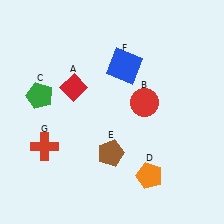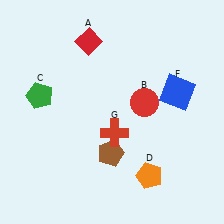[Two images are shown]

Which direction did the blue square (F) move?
The blue square (F) moved right.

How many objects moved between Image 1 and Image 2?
3 objects moved between the two images.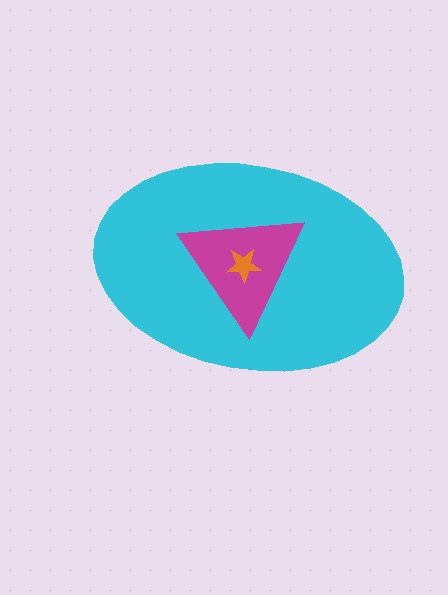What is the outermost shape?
The cyan ellipse.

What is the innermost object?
The orange star.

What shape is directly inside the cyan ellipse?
The magenta triangle.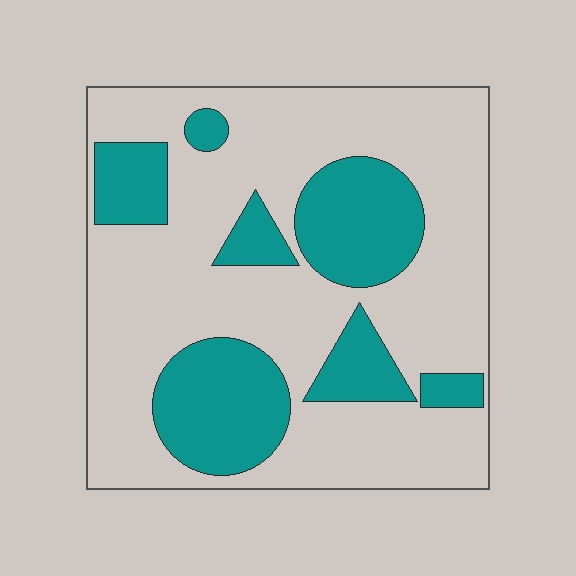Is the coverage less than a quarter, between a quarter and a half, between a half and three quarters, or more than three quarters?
Between a quarter and a half.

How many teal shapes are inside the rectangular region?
7.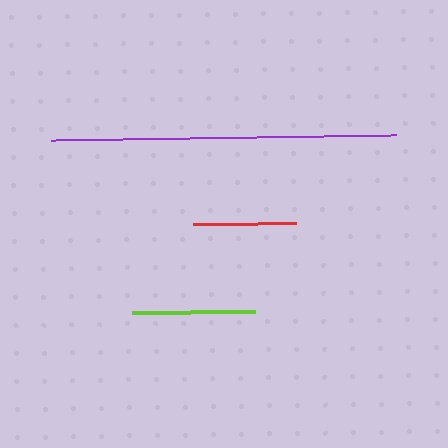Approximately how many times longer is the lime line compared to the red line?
The lime line is approximately 1.2 times the length of the red line.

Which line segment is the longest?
The purple line is the longest at approximately 346 pixels.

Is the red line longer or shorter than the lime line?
The lime line is longer than the red line.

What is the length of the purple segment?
The purple segment is approximately 346 pixels long.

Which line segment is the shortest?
The red line is the shortest at approximately 103 pixels.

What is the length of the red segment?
The red segment is approximately 103 pixels long.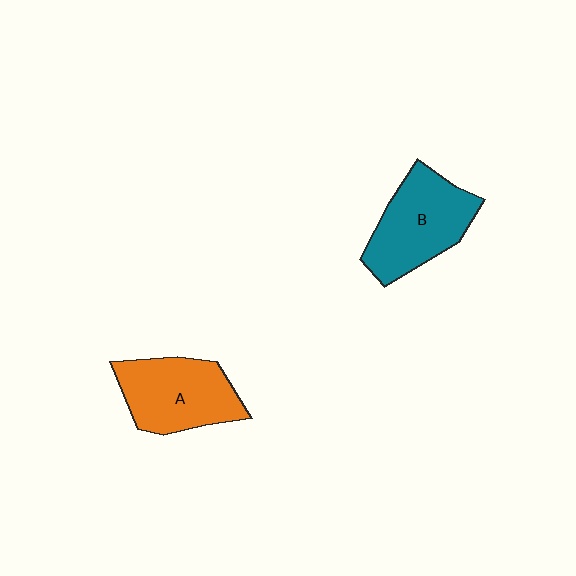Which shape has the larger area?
Shape B (teal).